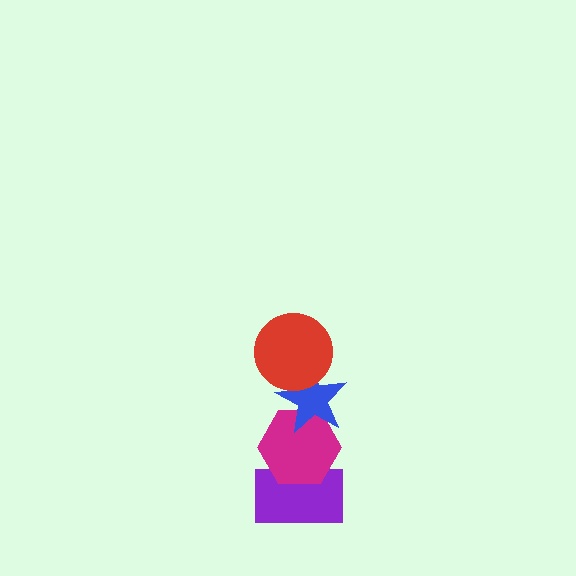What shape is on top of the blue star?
The red circle is on top of the blue star.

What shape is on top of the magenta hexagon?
The blue star is on top of the magenta hexagon.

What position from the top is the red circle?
The red circle is 1st from the top.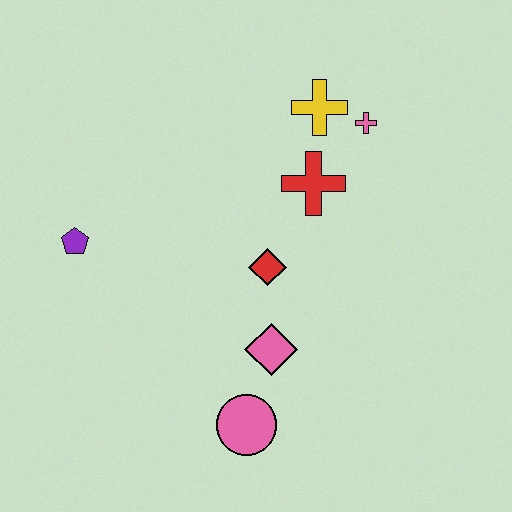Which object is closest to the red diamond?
The pink diamond is closest to the red diamond.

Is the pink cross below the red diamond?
No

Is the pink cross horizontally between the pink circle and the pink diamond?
No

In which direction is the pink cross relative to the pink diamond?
The pink cross is above the pink diamond.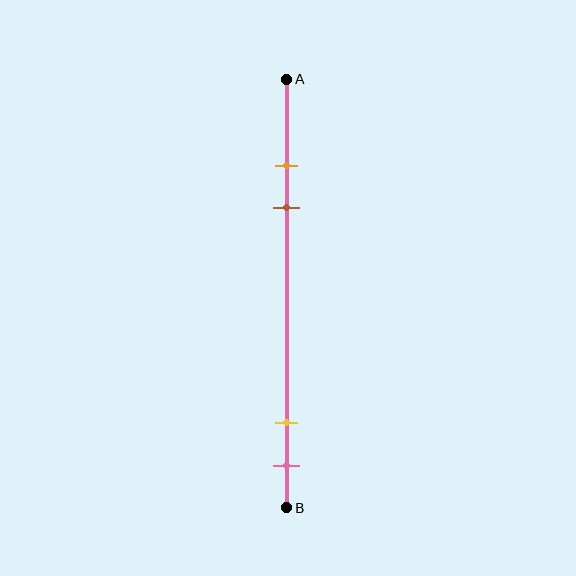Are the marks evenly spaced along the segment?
No, the marks are not evenly spaced.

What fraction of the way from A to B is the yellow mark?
The yellow mark is approximately 80% (0.8) of the way from A to B.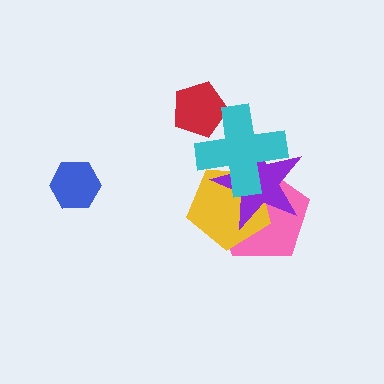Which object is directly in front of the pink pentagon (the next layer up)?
The yellow pentagon is directly in front of the pink pentagon.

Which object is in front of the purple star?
The cyan cross is in front of the purple star.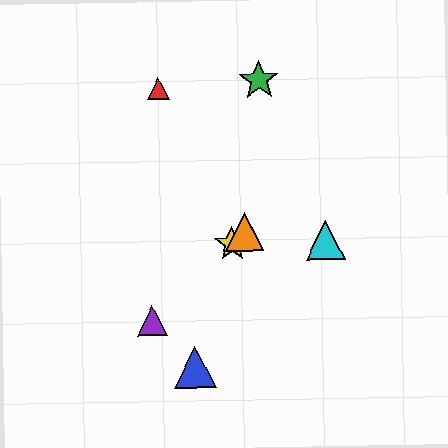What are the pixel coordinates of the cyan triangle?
The cyan triangle is at (326, 241).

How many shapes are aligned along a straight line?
3 shapes (the yellow star, the purple triangle, the orange triangle) are aligned along a straight line.